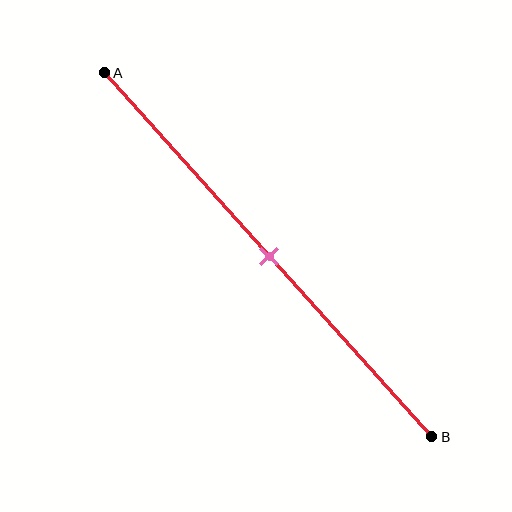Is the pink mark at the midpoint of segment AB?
Yes, the mark is approximately at the midpoint.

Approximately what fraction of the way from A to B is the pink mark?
The pink mark is approximately 50% of the way from A to B.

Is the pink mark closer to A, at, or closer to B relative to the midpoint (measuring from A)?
The pink mark is approximately at the midpoint of segment AB.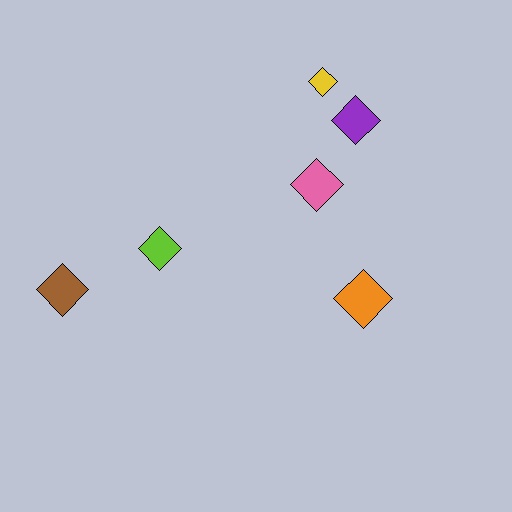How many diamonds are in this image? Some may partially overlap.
There are 6 diamonds.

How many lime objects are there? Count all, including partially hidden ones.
There is 1 lime object.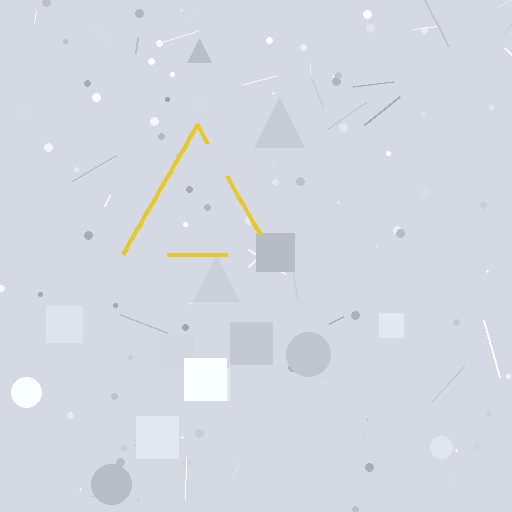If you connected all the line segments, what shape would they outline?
They would outline a triangle.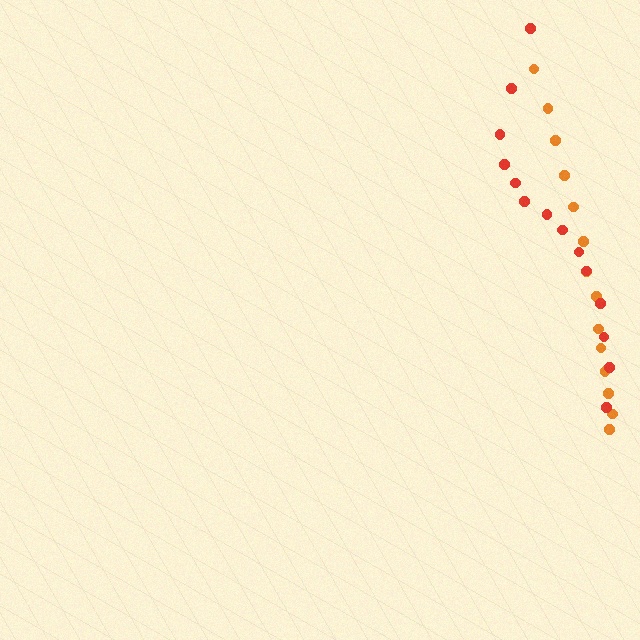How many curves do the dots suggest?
There are 2 distinct paths.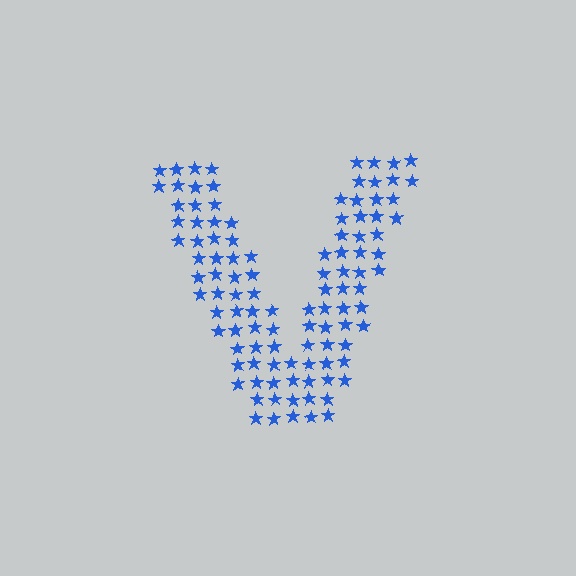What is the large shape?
The large shape is the letter V.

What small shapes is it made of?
It is made of small stars.